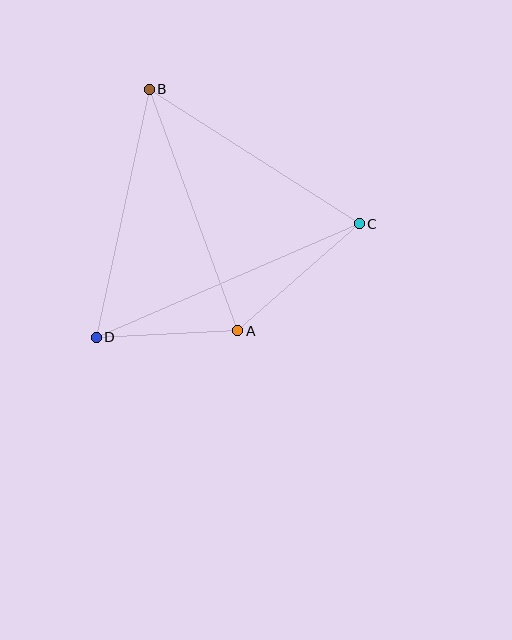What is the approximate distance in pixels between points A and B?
The distance between A and B is approximately 257 pixels.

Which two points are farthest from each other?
Points C and D are farthest from each other.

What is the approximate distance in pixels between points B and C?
The distance between B and C is approximately 249 pixels.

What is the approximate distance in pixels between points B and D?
The distance between B and D is approximately 254 pixels.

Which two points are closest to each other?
Points A and D are closest to each other.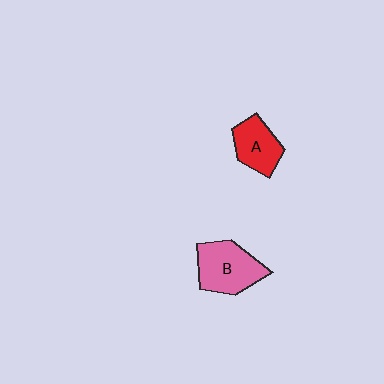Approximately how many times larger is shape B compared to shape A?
Approximately 1.4 times.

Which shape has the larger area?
Shape B (pink).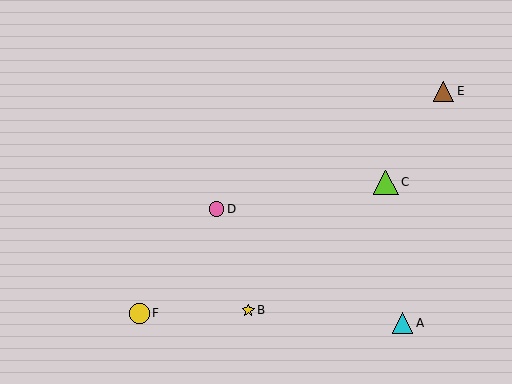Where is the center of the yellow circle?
The center of the yellow circle is at (139, 313).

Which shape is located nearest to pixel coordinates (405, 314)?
The cyan triangle (labeled A) at (402, 323) is nearest to that location.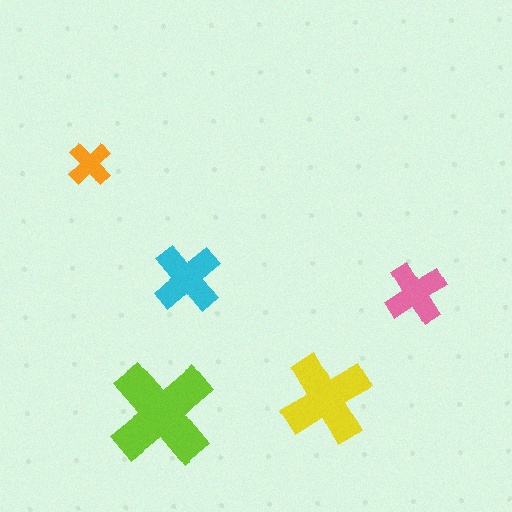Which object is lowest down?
The lime cross is bottommost.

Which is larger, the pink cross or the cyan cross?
The cyan one.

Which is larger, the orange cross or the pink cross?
The pink one.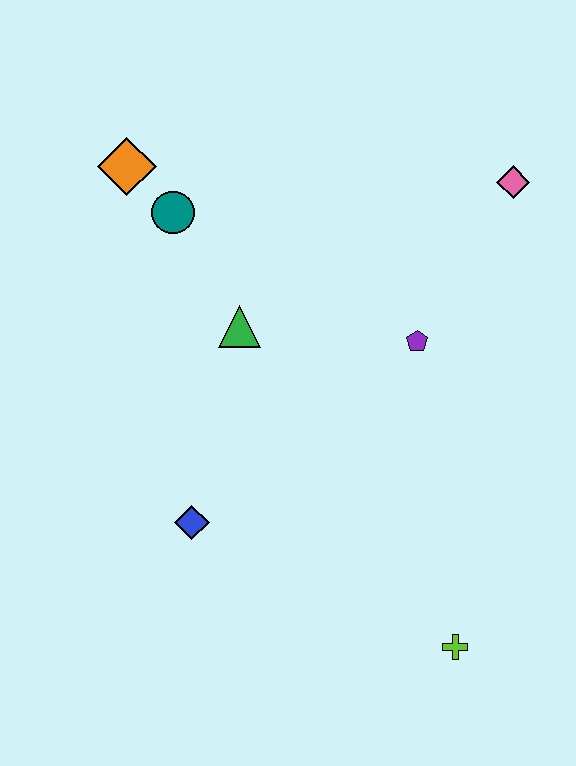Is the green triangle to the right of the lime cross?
No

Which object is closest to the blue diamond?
The green triangle is closest to the blue diamond.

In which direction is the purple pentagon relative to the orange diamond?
The purple pentagon is to the right of the orange diamond.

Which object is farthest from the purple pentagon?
The orange diamond is farthest from the purple pentagon.